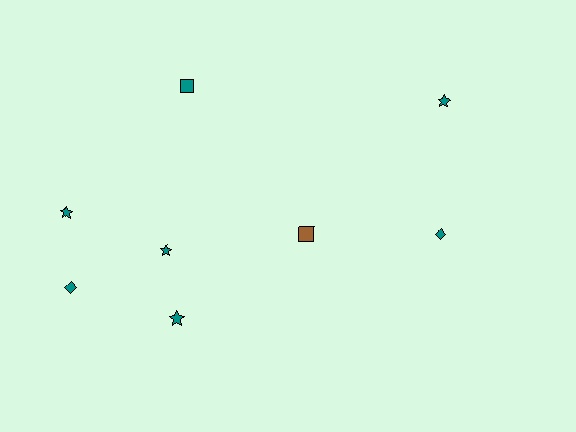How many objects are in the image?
There are 8 objects.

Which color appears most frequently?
Teal, with 7 objects.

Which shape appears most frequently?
Star, with 4 objects.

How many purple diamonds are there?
There are no purple diamonds.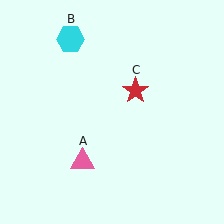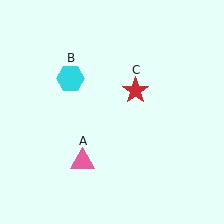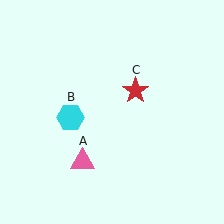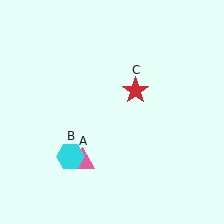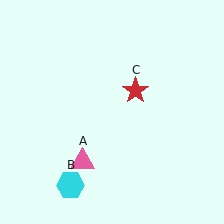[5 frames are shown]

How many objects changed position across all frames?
1 object changed position: cyan hexagon (object B).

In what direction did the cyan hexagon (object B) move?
The cyan hexagon (object B) moved down.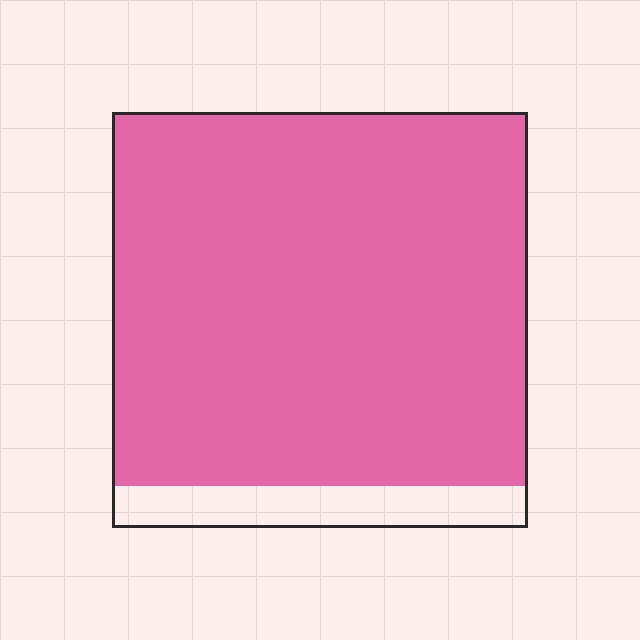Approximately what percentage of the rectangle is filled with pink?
Approximately 90%.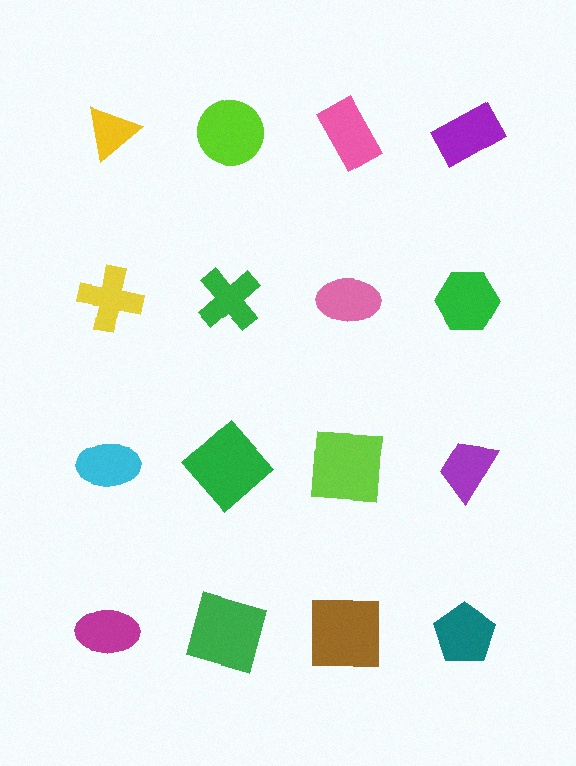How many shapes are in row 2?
4 shapes.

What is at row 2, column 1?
A yellow cross.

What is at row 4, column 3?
A brown square.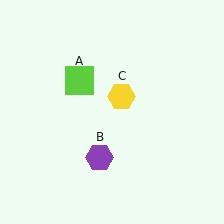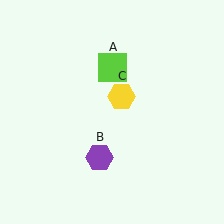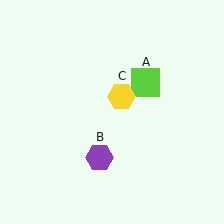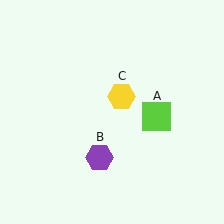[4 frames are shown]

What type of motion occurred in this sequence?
The lime square (object A) rotated clockwise around the center of the scene.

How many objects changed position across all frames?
1 object changed position: lime square (object A).